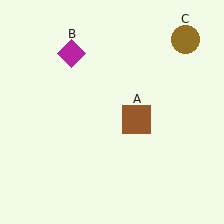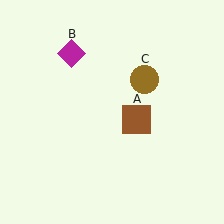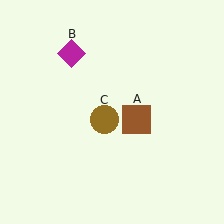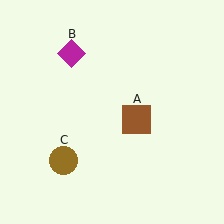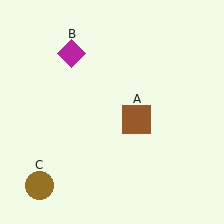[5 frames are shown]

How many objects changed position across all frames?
1 object changed position: brown circle (object C).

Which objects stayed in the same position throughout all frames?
Brown square (object A) and magenta diamond (object B) remained stationary.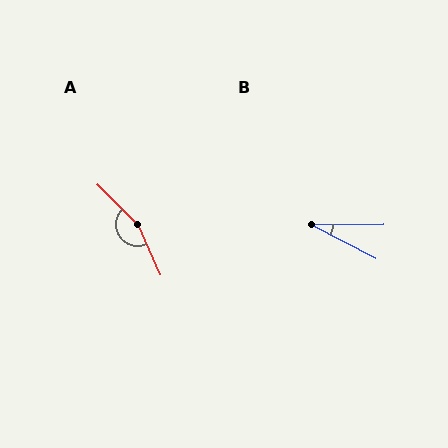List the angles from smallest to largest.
B (28°), A (159°).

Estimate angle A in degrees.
Approximately 159 degrees.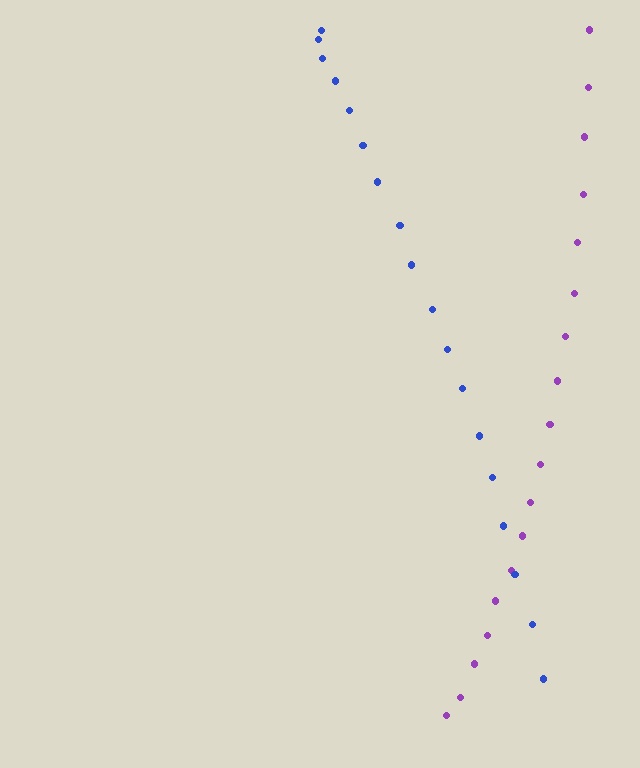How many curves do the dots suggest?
There are 2 distinct paths.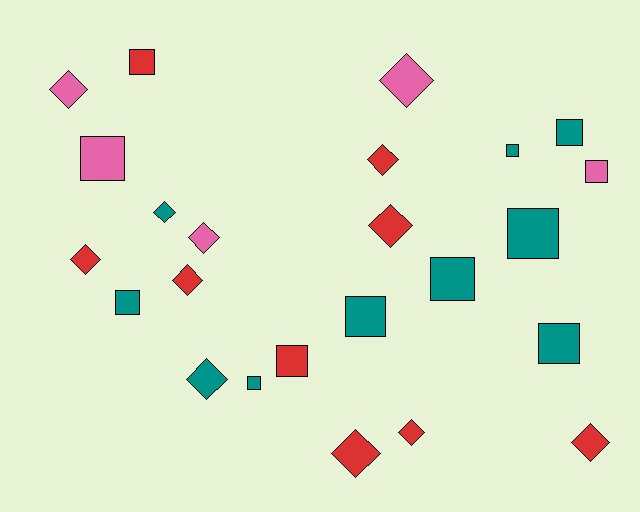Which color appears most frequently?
Teal, with 10 objects.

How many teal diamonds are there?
There are 2 teal diamonds.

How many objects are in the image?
There are 24 objects.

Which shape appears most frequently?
Square, with 12 objects.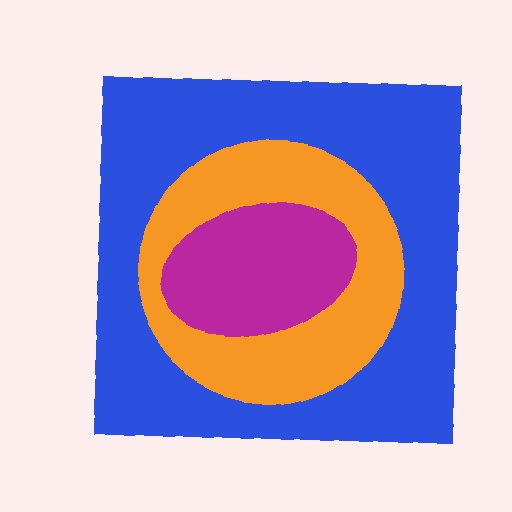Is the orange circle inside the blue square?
Yes.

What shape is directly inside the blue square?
The orange circle.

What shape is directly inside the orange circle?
The magenta ellipse.